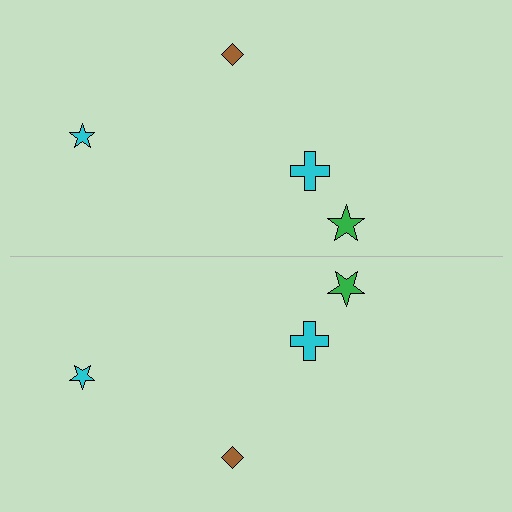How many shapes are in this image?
There are 8 shapes in this image.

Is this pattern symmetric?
Yes, this pattern has bilateral (reflection) symmetry.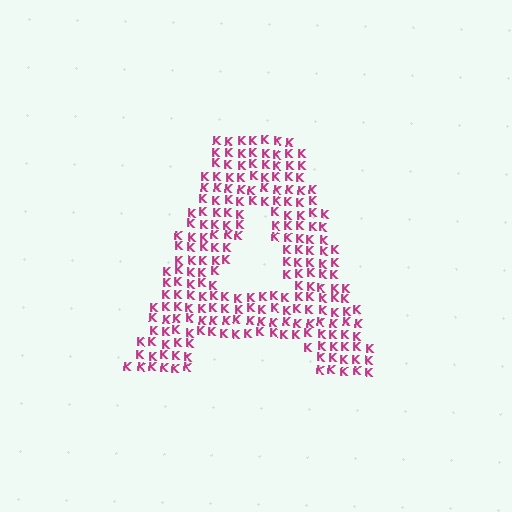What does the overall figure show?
The overall figure shows the letter A.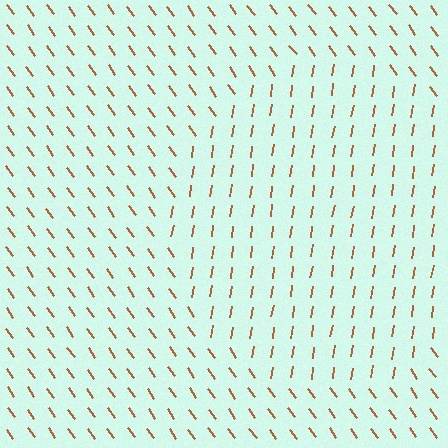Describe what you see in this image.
The image is filled with small brown line segments. A circle region in the image has lines oriented differently from the surrounding lines, creating a visible texture boundary.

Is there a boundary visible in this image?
Yes, there is a texture boundary formed by a change in line orientation.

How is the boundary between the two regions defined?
The boundary is defined purely by a change in line orientation (approximately 45 degrees difference). All lines are the same color and thickness.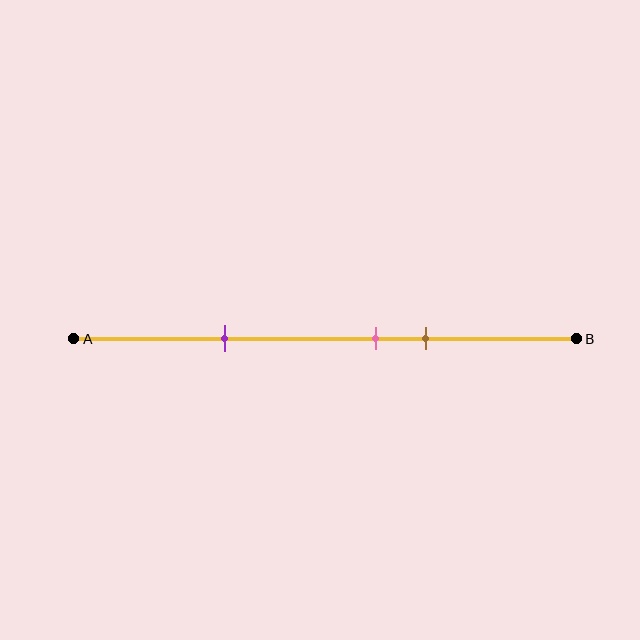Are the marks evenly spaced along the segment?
No, the marks are not evenly spaced.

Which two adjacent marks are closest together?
The pink and brown marks are the closest adjacent pair.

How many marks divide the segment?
There are 3 marks dividing the segment.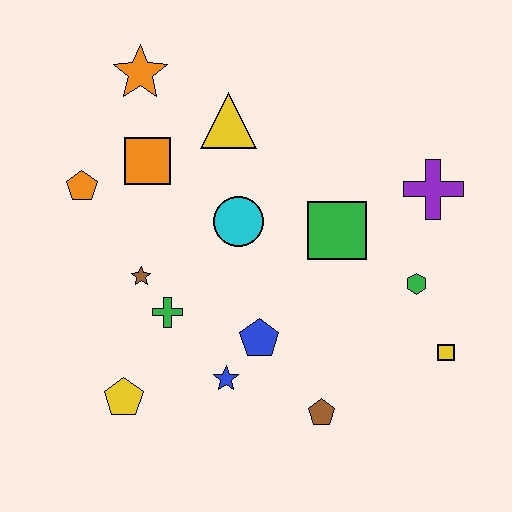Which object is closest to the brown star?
The green cross is closest to the brown star.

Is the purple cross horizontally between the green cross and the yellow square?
Yes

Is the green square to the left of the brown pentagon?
No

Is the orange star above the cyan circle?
Yes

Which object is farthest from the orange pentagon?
The yellow square is farthest from the orange pentagon.